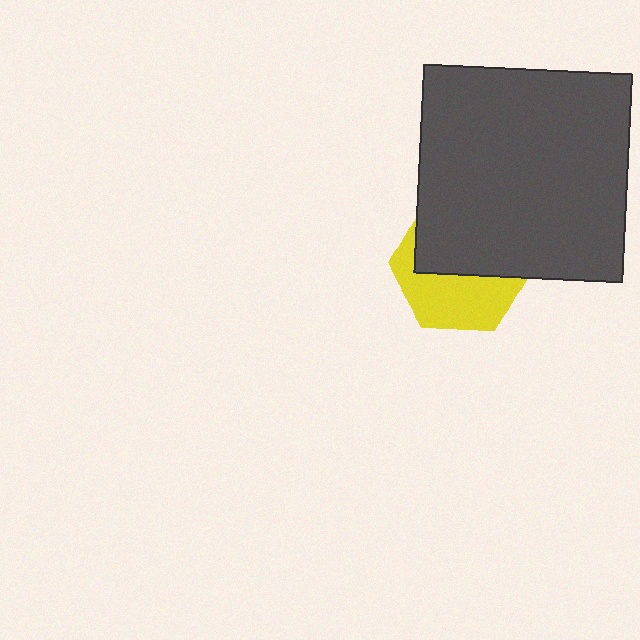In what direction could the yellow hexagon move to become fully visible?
The yellow hexagon could move down. That would shift it out from behind the dark gray rectangle entirely.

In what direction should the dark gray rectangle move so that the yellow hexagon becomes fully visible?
The dark gray rectangle should move up. That is the shortest direction to clear the overlap and leave the yellow hexagon fully visible.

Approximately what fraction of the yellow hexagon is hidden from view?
Roughly 54% of the yellow hexagon is hidden behind the dark gray rectangle.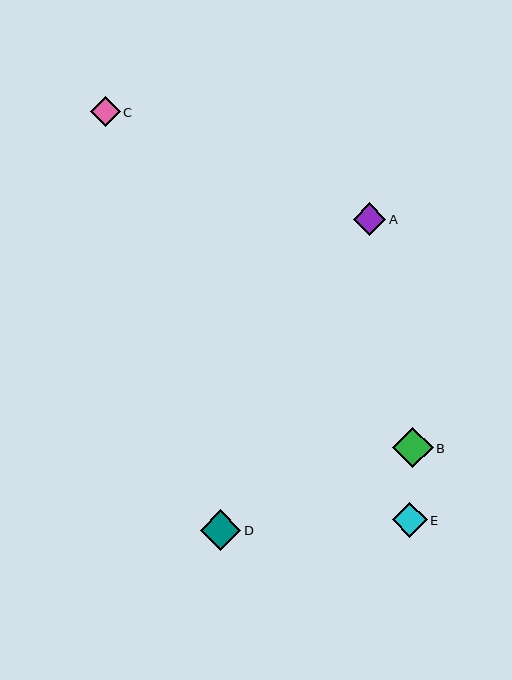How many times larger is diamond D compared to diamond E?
Diamond D is approximately 1.1 times the size of diamond E.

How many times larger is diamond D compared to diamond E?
Diamond D is approximately 1.1 times the size of diamond E.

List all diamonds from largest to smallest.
From largest to smallest: D, B, E, A, C.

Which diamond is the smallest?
Diamond C is the smallest with a size of approximately 30 pixels.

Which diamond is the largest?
Diamond D is the largest with a size of approximately 40 pixels.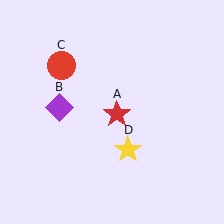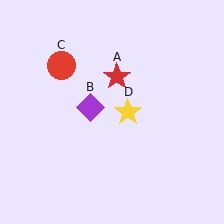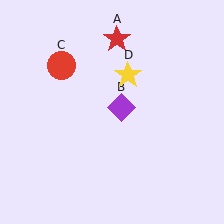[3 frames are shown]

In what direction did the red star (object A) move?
The red star (object A) moved up.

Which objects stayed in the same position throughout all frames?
Red circle (object C) remained stationary.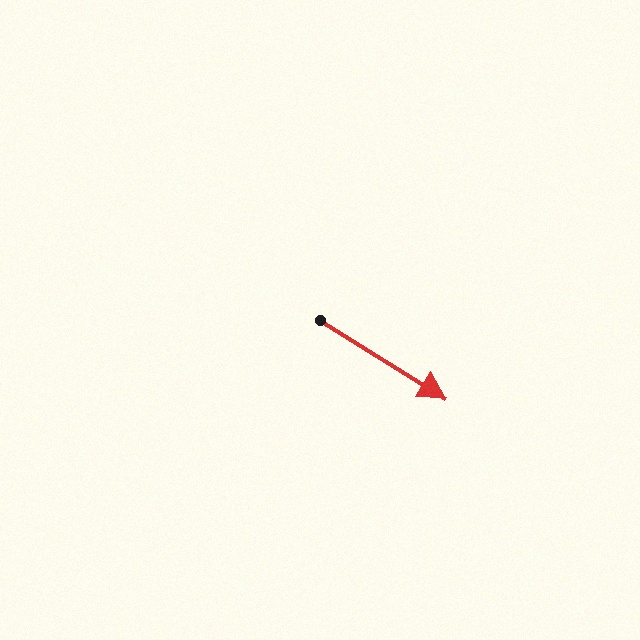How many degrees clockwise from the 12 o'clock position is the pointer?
Approximately 122 degrees.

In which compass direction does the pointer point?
Southeast.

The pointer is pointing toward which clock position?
Roughly 4 o'clock.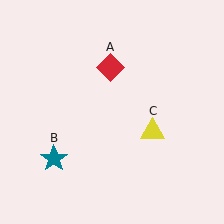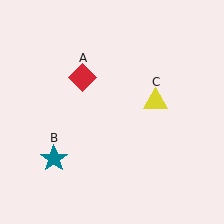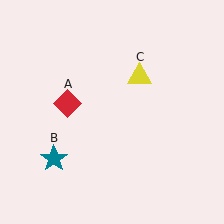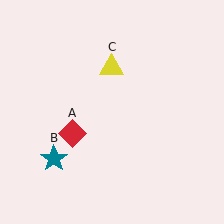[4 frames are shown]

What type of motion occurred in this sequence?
The red diamond (object A), yellow triangle (object C) rotated counterclockwise around the center of the scene.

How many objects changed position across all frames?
2 objects changed position: red diamond (object A), yellow triangle (object C).